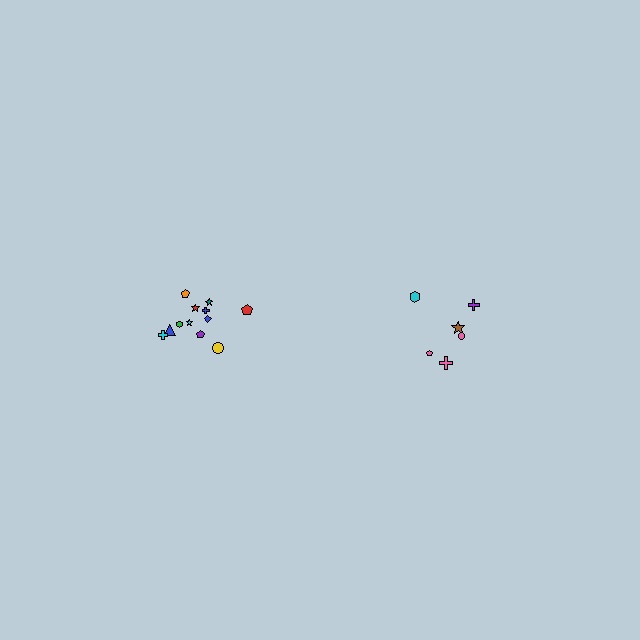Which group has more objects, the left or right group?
The left group.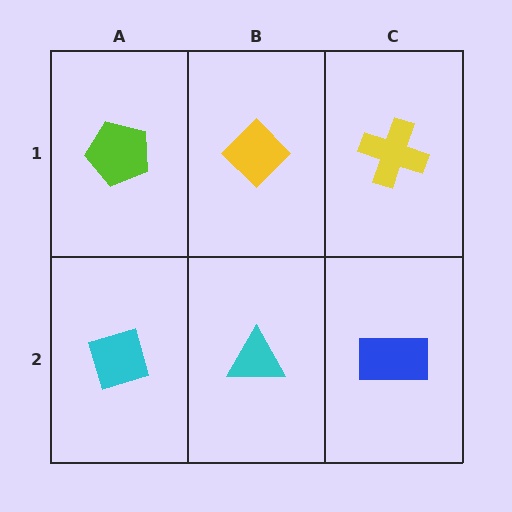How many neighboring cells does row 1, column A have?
2.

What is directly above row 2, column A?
A lime pentagon.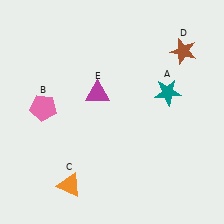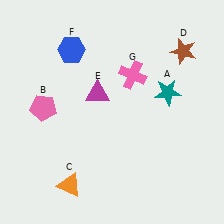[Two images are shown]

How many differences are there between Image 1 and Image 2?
There are 2 differences between the two images.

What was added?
A blue hexagon (F), a pink cross (G) were added in Image 2.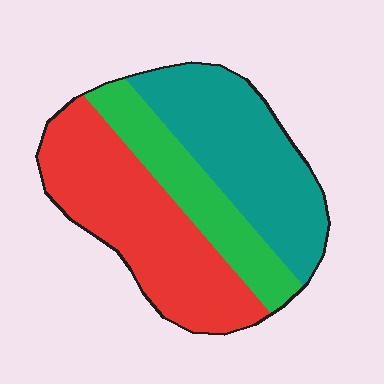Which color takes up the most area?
Red, at roughly 40%.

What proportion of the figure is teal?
Teal covers about 35% of the figure.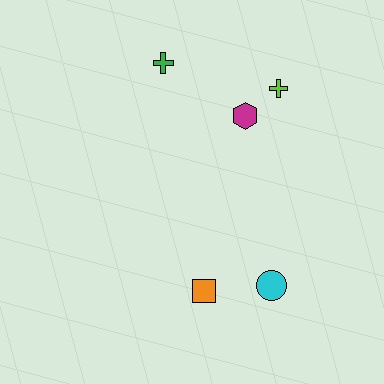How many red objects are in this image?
There are no red objects.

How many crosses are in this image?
There are 2 crosses.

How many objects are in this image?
There are 5 objects.